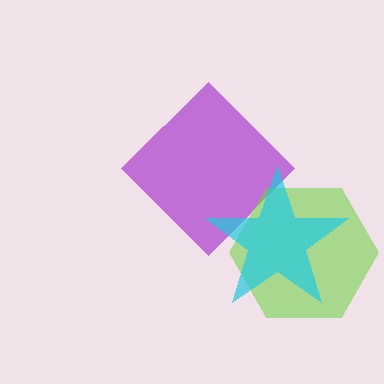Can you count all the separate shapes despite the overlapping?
Yes, there are 3 separate shapes.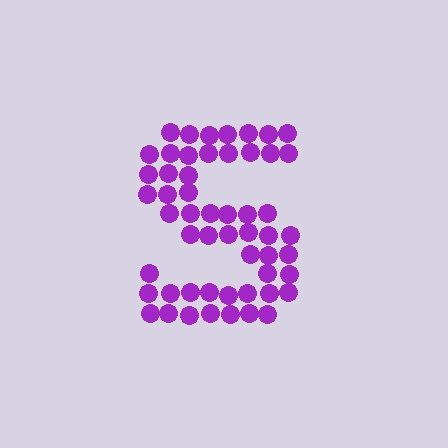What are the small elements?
The small elements are circles.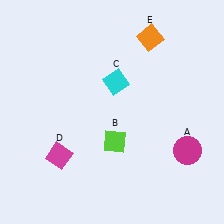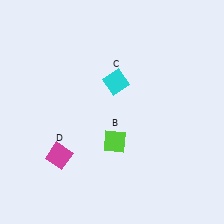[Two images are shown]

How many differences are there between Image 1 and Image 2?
There are 2 differences between the two images.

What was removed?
The magenta circle (A), the orange diamond (E) were removed in Image 2.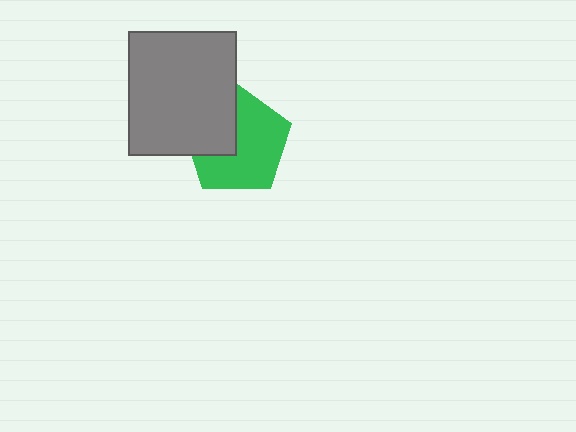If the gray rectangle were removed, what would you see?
You would see the complete green pentagon.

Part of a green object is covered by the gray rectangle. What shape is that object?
It is a pentagon.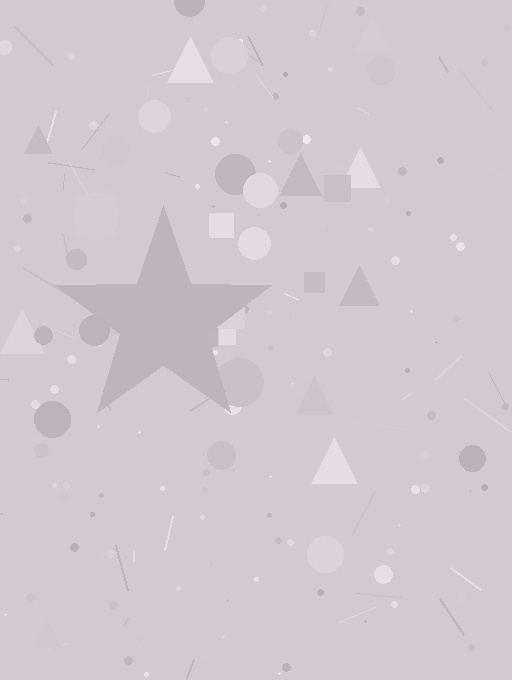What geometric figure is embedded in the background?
A star is embedded in the background.